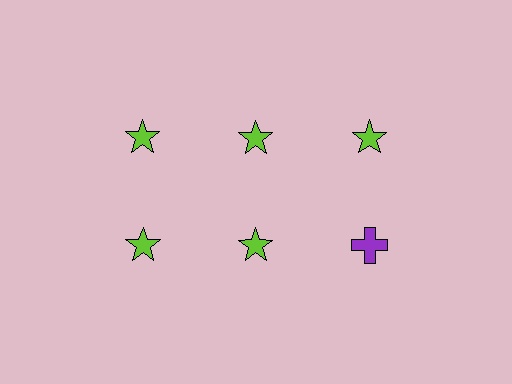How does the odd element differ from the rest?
It differs in both color (purple instead of lime) and shape (cross instead of star).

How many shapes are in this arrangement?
There are 6 shapes arranged in a grid pattern.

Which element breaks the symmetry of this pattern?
The purple cross in the second row, center column breaks the symmetry. All other shapes are lime stars.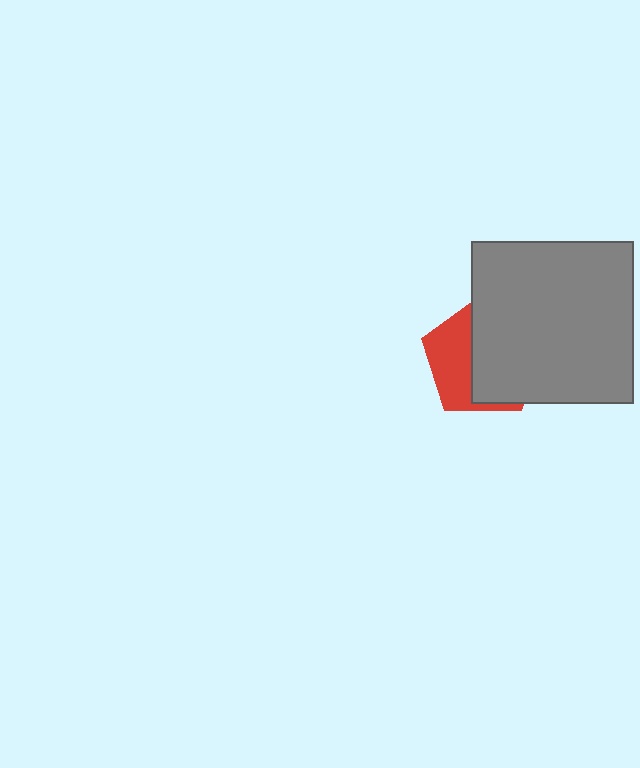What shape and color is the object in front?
The object in front is a gray square.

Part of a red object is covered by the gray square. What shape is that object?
It is a pentagon.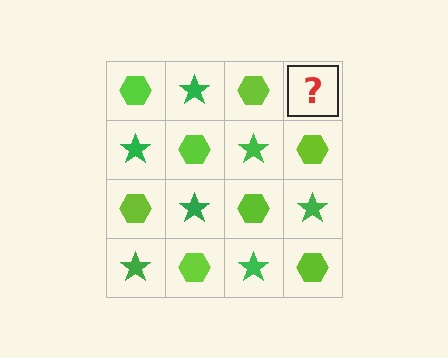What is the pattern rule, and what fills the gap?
The rule is that it alternates lime hexagon and green star in a checkerboard pattern. The gap should be filled with a green star.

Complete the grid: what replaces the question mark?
The question mark should be replaced with a green star.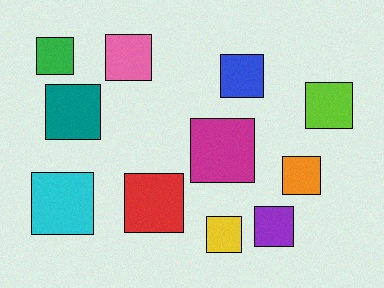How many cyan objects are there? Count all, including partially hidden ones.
There is 1 cyan object.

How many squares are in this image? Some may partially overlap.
There are 11 squares.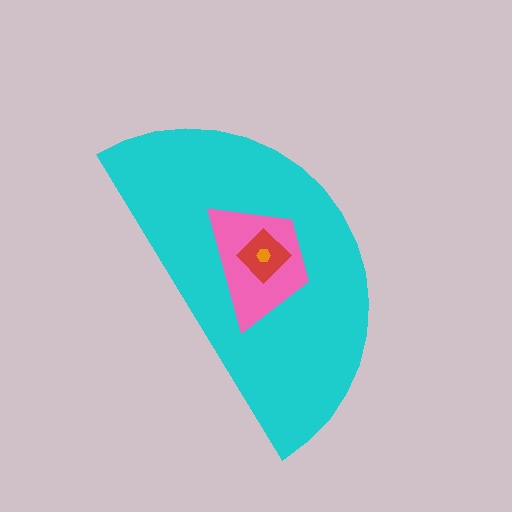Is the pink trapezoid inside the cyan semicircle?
Yes.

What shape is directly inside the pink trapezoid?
The red diamond.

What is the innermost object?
The orange hexagon.